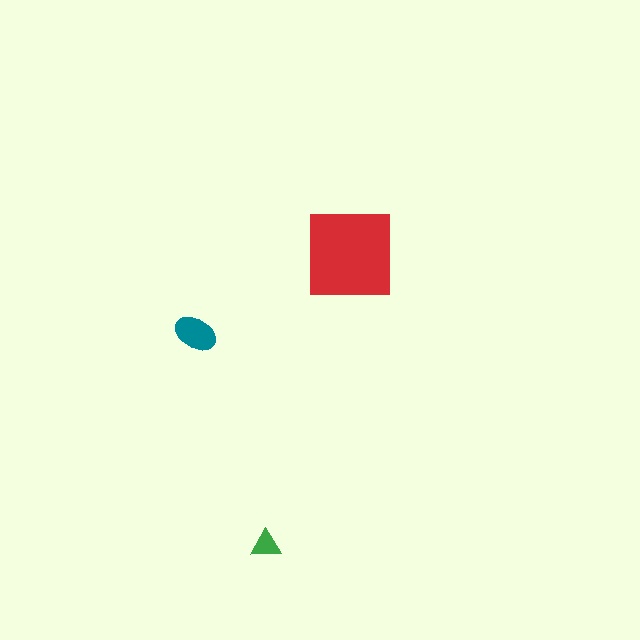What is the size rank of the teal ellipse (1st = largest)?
2nd.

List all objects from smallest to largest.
The green triangle, the teal ellipse, the red square.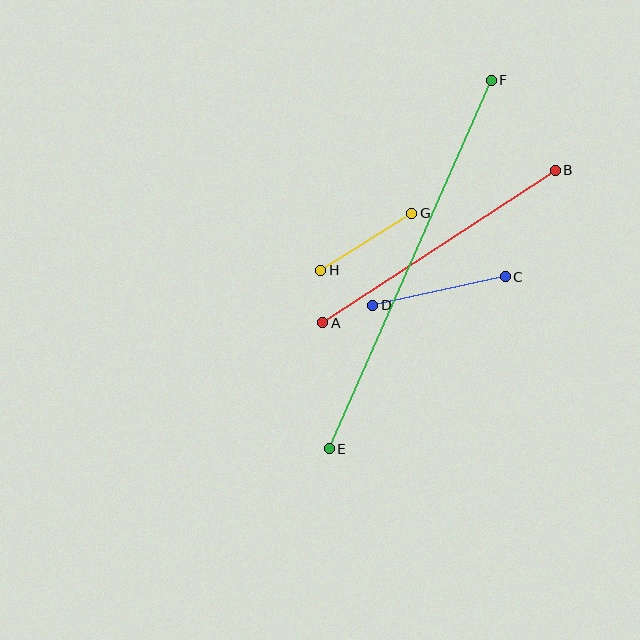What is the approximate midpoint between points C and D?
The midpoint is at approximately (439, 291) pixels.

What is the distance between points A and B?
The distance is approximately 278 pixels.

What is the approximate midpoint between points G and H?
The midpoint is at approximately (366, 242) pixels.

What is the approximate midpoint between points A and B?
The midpoint is at approximately (439, 246) pixels.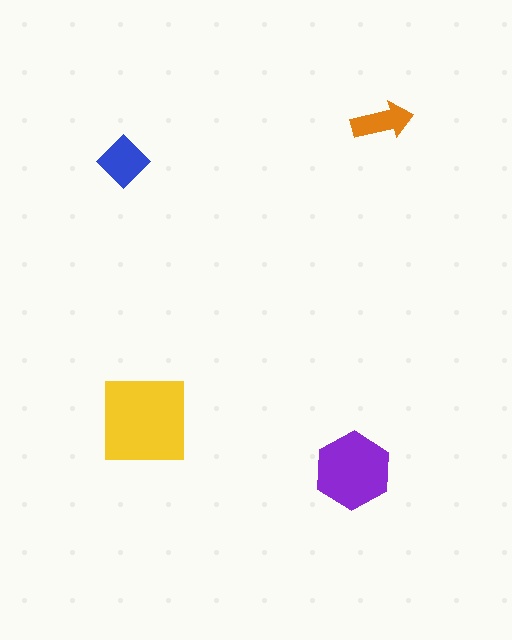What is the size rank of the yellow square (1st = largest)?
1st.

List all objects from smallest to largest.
The orange arrow, the blue diamond, the purple hexagon, the yellow square.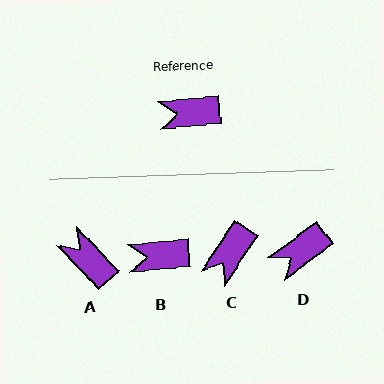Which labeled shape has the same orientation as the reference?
B.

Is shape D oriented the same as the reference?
No, it is off by about 31 degrees.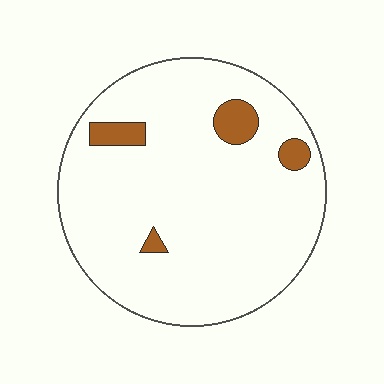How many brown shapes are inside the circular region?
4.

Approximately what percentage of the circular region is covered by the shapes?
Approximately 5%.